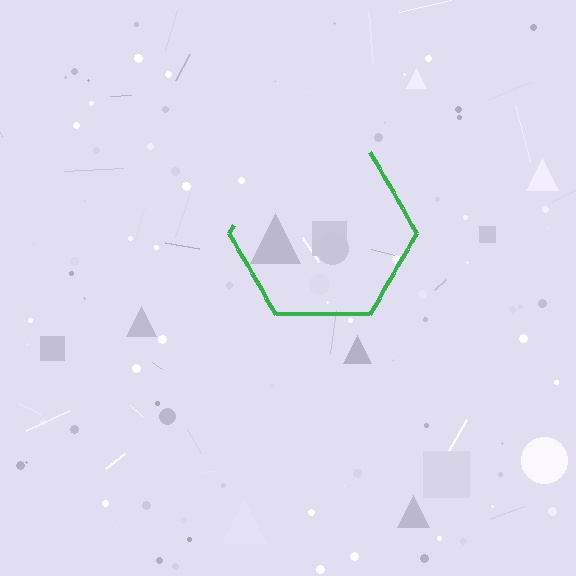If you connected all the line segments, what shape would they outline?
They would outline a hexagon.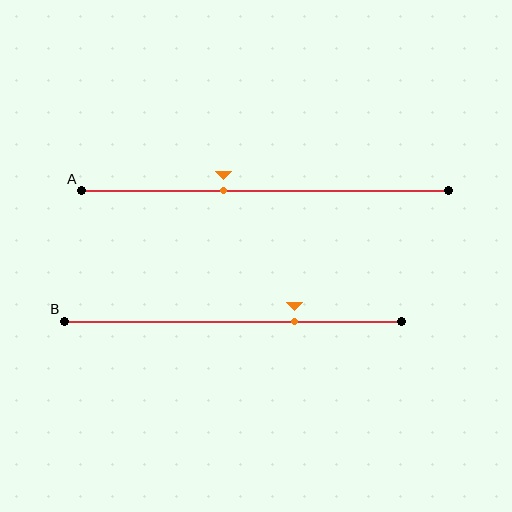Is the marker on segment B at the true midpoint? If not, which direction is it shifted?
No, the marker on segment B is shifted to the right by about 18% of the segment length.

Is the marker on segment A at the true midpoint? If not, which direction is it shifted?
No, the marker on segment A is shifted to the left by about 11% of the segment length.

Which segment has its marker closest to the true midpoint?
Segment A has its marker closest to the true midpoint.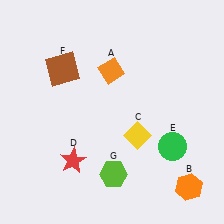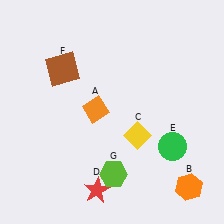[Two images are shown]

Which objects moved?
The objects that moved are: the orange diamond (A), the red star (D).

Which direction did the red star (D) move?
The red star (D) moved down.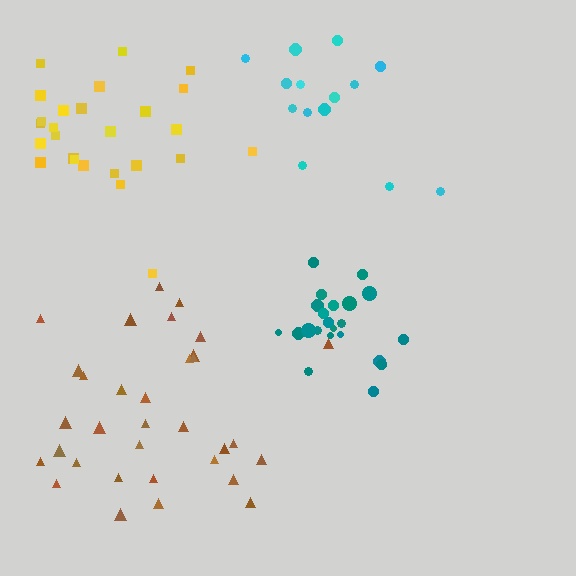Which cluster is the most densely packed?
Teal.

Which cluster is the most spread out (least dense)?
Cyan.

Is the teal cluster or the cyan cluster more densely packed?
Teal.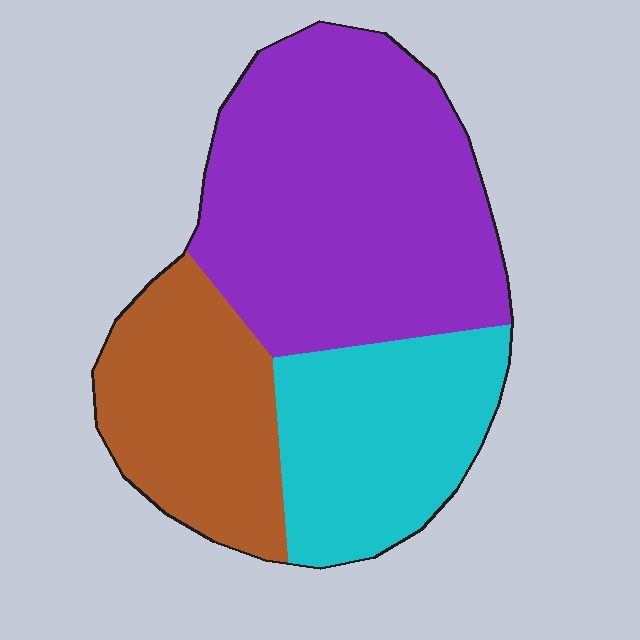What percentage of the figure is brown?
Brown covers roughly 25% of the figure.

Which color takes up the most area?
Purple, at roughly 50%.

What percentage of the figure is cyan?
Cyan takes up about one quarter (1/4) of the figure.